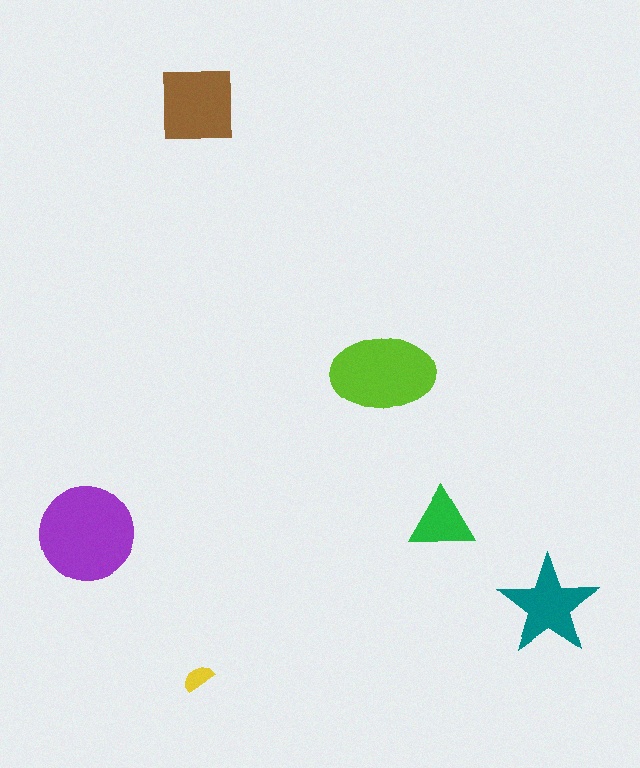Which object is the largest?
The purple circle.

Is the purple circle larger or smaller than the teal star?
Larger.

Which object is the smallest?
The yellow semicircle.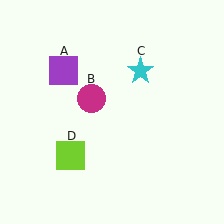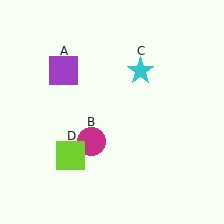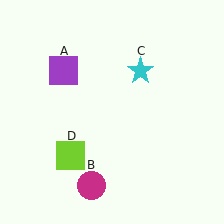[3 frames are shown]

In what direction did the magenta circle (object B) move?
The magenta circle (object B) moved down.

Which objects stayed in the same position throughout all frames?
Purple square (object A) and cyan star (object C) and lime square (object D) remained stationary.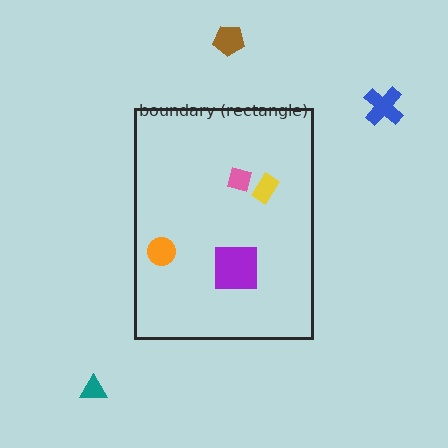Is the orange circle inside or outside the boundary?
Inside.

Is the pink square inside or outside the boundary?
Inside.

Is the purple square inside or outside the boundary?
Inside.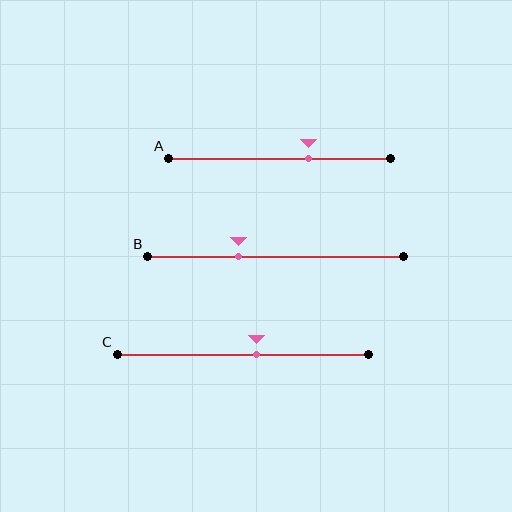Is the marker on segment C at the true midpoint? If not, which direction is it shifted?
No, the marker on segment C is shifted to the right by about 5% of the segment length.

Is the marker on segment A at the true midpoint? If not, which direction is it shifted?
No, the marker on segment A is shifted to the right by about 13% of the segment length.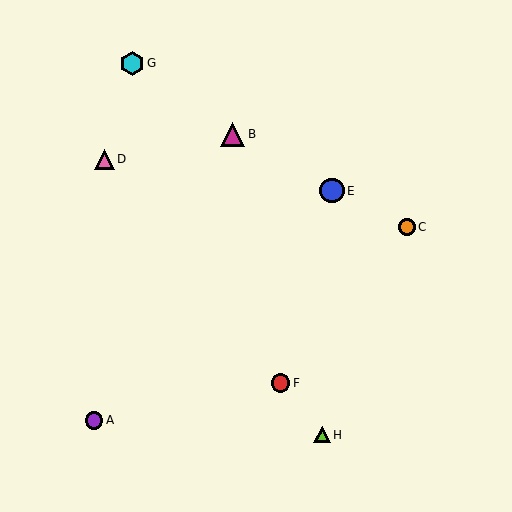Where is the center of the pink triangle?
The center of the pink triangle is at (105, 159).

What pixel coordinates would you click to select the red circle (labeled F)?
Click at (280, 383) to select the red circle F.